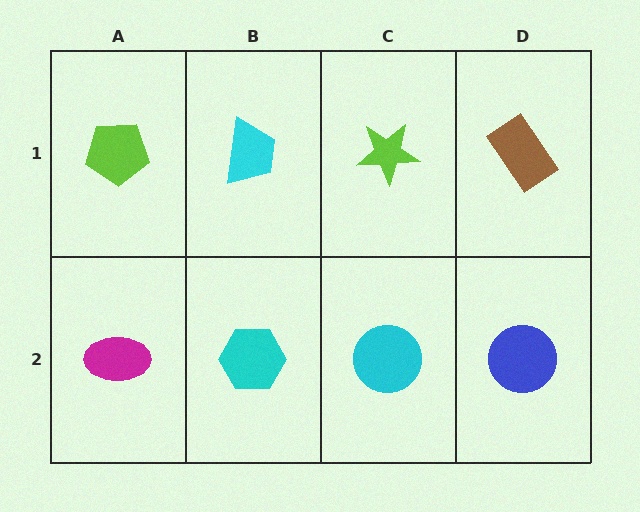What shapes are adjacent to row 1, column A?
A magenta ellipse (row 2, column A), a cyan trapezoid (row 1, column B).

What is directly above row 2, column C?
A lime star.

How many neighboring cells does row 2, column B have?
3.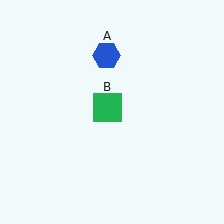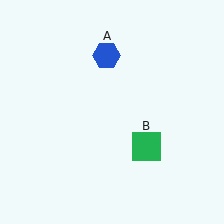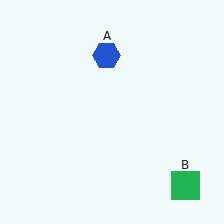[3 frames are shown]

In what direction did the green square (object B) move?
The green square (object B) moved down and to the right.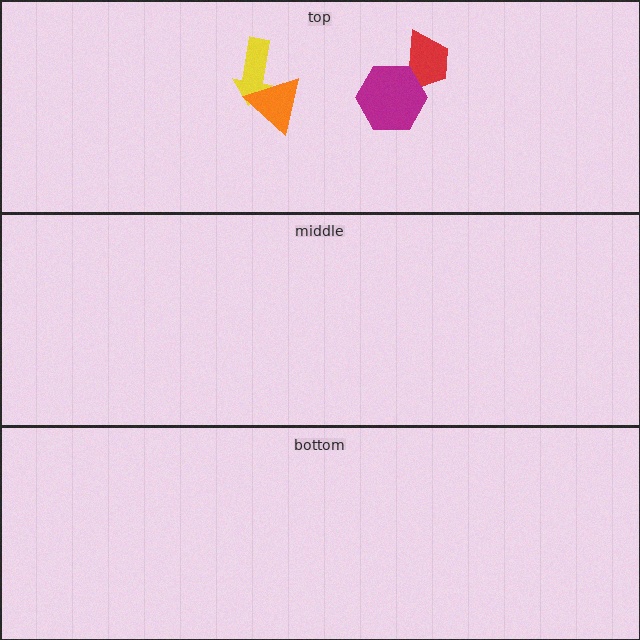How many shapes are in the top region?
4.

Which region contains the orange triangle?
The top region.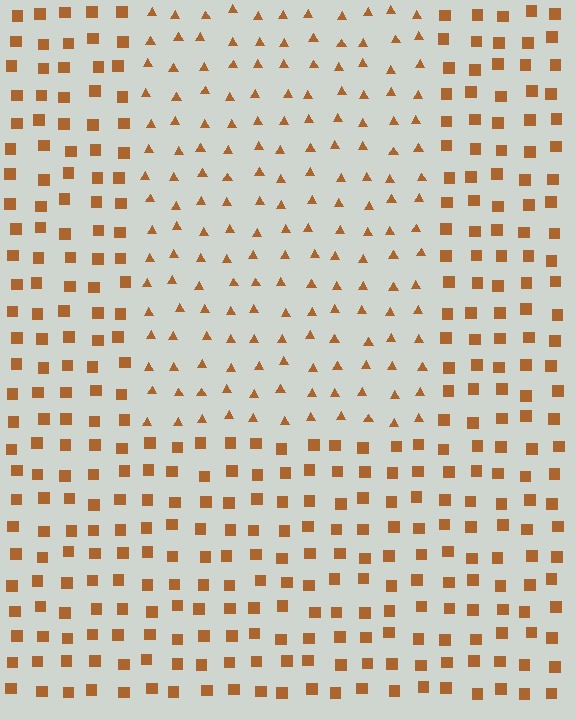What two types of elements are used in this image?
The image uses triangles inside the rectangle region and squares outside it.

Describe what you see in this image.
The image is filled with small brown elements arranged in a uniform grid. A rectangle-shaped region contains triangles, while the surrounding area contains squares. The boundary is defined purely by the change in element shape.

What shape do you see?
I see a rectangle.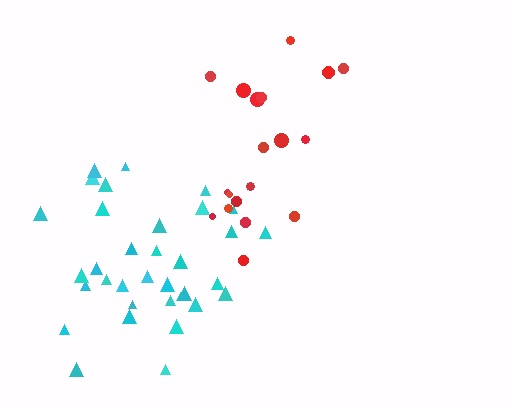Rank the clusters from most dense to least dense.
cyan, red.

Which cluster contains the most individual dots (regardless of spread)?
Cyan (34).